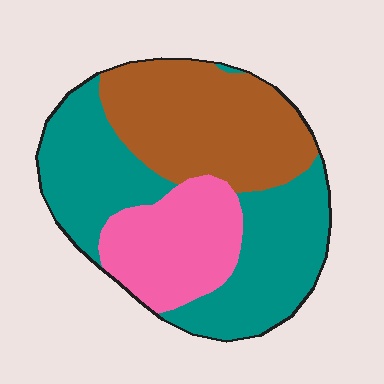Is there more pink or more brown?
Brown.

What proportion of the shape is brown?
Brown takes up about one third (1/3) of the shape.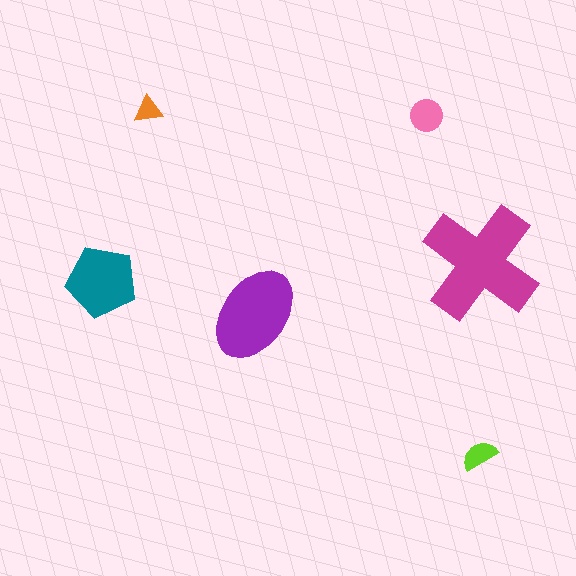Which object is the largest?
The magenta cross.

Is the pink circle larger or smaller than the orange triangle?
Larger.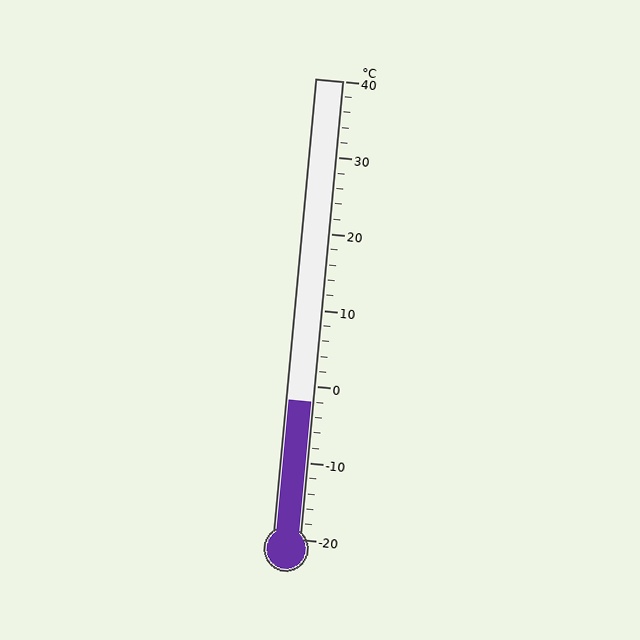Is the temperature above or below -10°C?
The temperature is above -10°C.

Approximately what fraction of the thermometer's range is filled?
The thermometer is filled to approximately 30% of its range.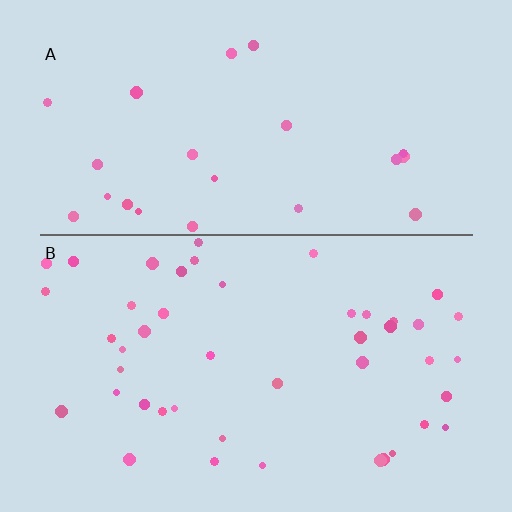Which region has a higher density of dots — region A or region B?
B (the bottom).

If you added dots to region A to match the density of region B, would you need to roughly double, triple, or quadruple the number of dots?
Approximately double.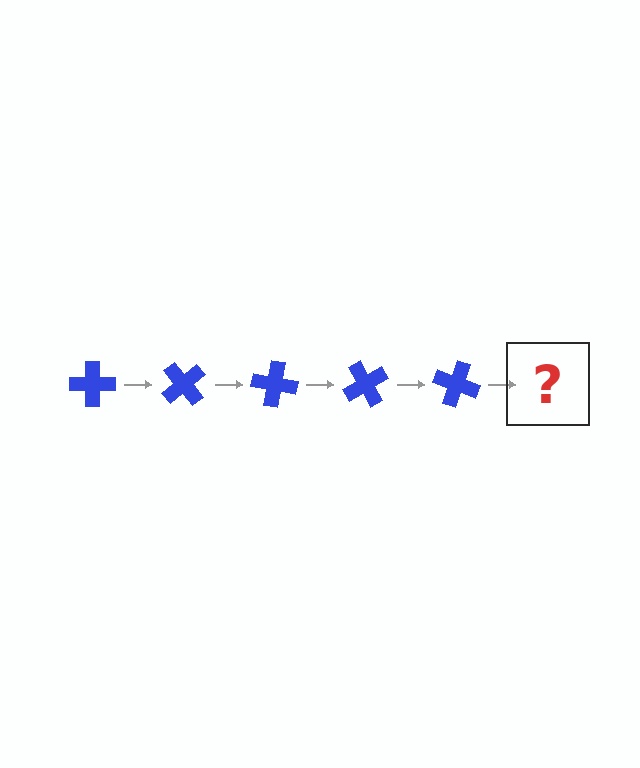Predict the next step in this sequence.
The next step is a blue cross rotated 250 degrees.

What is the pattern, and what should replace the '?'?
The pattern is that the cross rotates 50 degrees each step. The '?' should be a blue cross rotated 250 degrees.